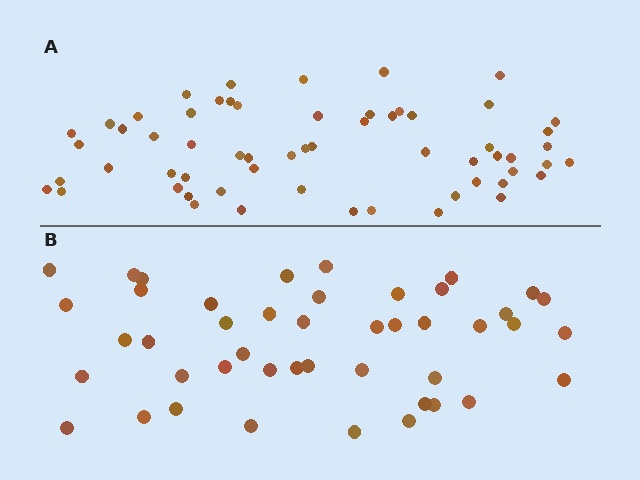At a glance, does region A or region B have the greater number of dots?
Region A (the top region) has more dots.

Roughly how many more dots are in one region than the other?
Region A has approximately 15 more dots than region B.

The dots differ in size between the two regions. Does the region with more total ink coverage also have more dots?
No. Region B has more total ink coverage because its dots are larger, but region A actually contains more individual dots. Total area can be misleading — the number of items is what matters here.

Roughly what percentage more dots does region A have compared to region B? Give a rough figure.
About 35% more.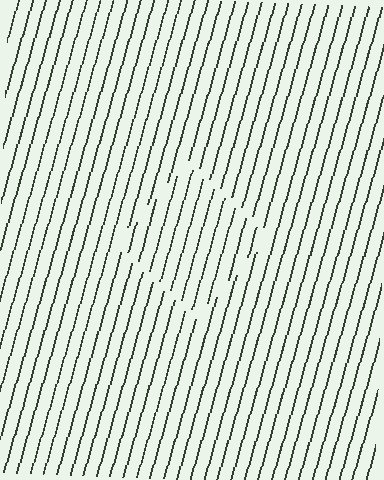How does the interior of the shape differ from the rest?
The interior of the shape contains the same grating, shifted by half a period — the contour is defined by the phase discontinuity where line-ends from the inner and outer gratings abut.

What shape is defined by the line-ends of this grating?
An illusory square. The interior of the shape contains the same grating, shifted by half a period — the contour is defined by the phase discontinuity where line-ends from the inner and outer gratings abut.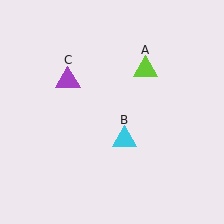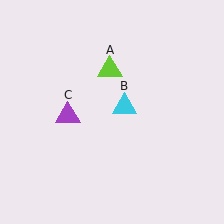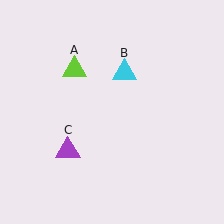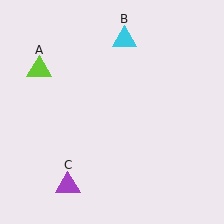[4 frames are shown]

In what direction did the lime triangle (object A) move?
The lime triangle (object A) moved left.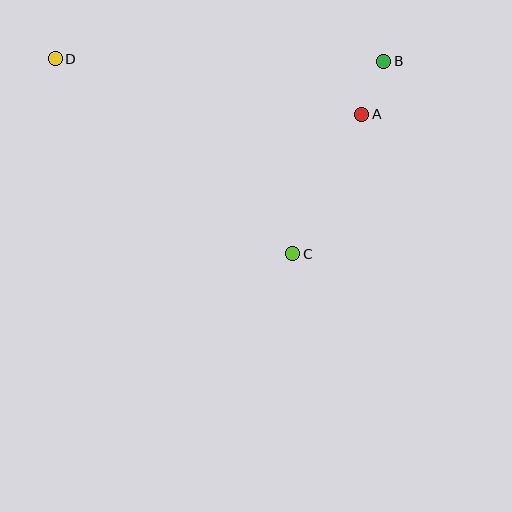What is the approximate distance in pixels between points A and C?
The distance between A and C is approximately 156 pixels.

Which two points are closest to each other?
Points A and B are closest to each other.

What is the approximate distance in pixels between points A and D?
The distance between A and D is approximately 311 pixels.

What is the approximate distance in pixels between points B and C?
The distance between B and C is approximately 213 pixels.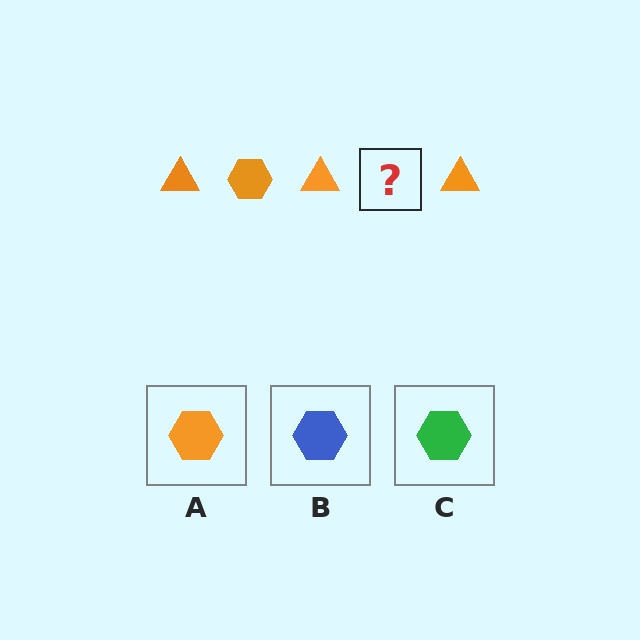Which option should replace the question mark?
Option A.